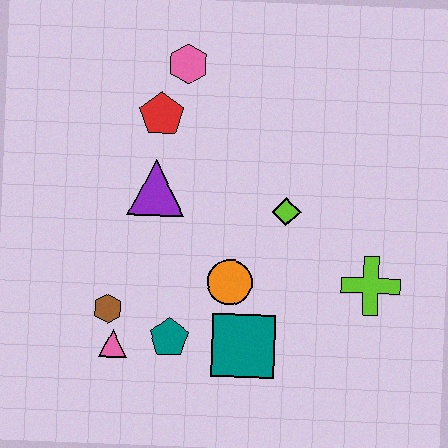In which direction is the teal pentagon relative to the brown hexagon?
The teal pentagon is to the right of the brown hexagon.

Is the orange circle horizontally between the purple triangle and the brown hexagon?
No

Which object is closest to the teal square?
The orange circle is closest to the teal square.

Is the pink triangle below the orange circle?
Yes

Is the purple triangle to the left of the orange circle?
Yes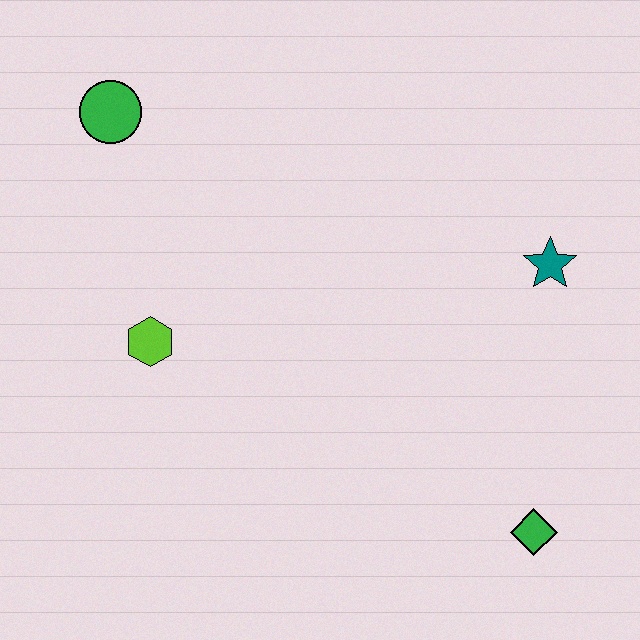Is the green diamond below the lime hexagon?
Yes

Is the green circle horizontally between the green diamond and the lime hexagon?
No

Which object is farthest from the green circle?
The green diamond is farthest from the green circle.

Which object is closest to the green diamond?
The teal star is closest to the green diamond.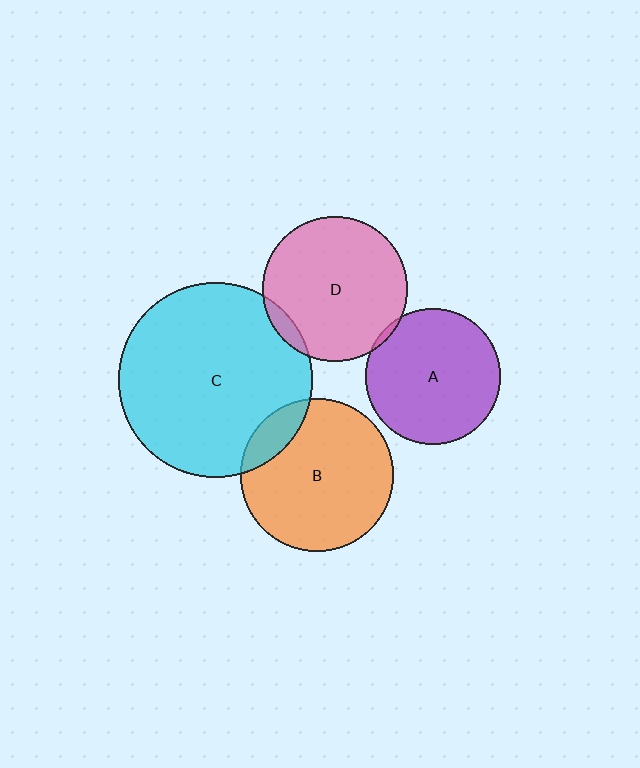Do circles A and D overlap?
Yes.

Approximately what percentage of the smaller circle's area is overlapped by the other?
Approximately 5%.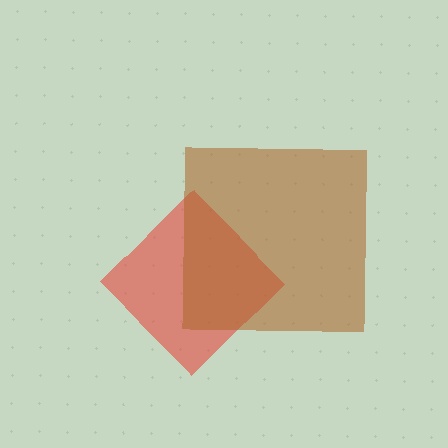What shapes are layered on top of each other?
The layered shapes are: a red diamond, a brown square.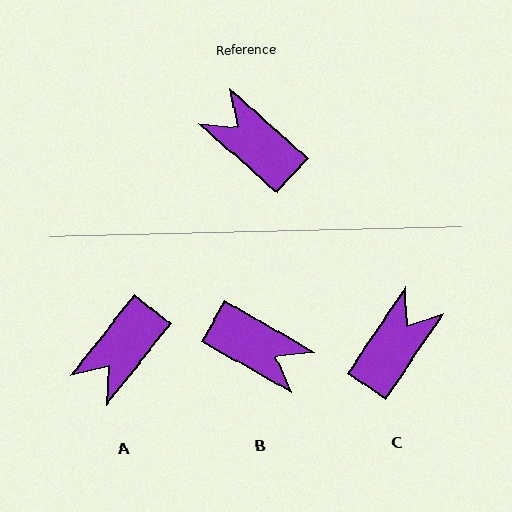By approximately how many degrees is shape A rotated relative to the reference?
Approximately 94 degrees counter-clockwise.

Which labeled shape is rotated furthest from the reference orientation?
B, about 168 degrees away.